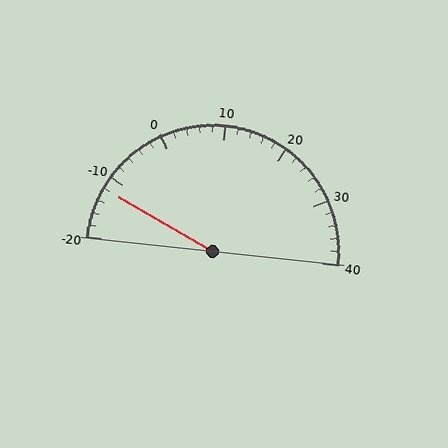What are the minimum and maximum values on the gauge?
The gauge ranges from -20 to 40.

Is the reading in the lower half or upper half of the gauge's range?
The reading is in the lower half of the range (-20 to 40).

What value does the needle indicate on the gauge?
The needle indicates approximately -12.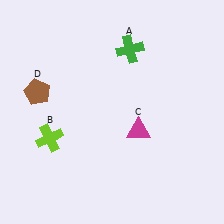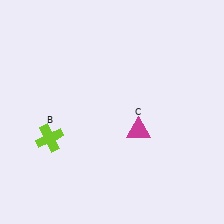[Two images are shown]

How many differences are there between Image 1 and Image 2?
There are 2 differences between the two images.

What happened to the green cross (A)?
The green cross (A) was removed in Image 2. It was in the top-right area of Image 1.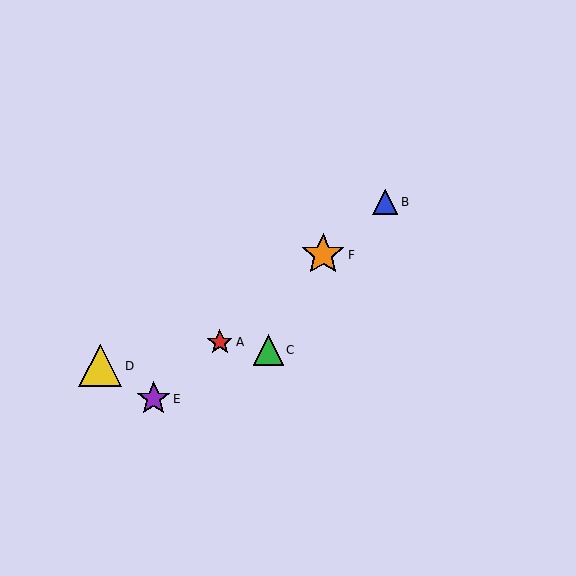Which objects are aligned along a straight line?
Objects A, B, E, F are aligned along a straight line.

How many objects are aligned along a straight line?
4 objects (A, B, E, F) are aligned along a straight line.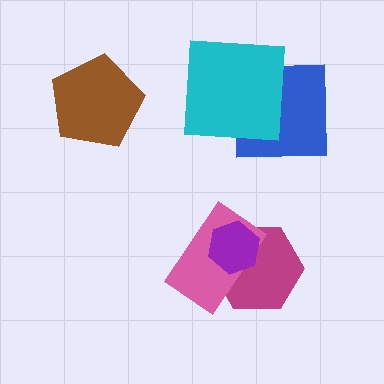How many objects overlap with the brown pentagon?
0 objects overlap with the brown pentagon.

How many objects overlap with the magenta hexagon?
2 objects overlap with the magenta hexagon.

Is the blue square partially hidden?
Yes, it is partially covered by another shape.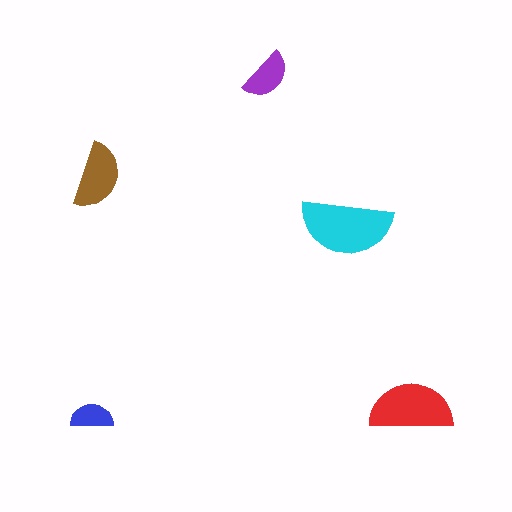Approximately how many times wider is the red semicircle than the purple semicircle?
About 1.5 times wider.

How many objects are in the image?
There are 5 objects in the image.